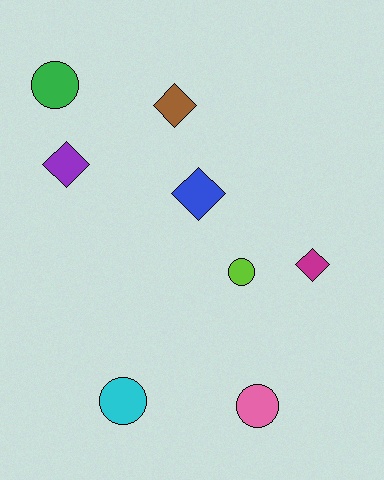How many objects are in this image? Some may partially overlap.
There are 8 objects.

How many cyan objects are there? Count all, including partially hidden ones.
There is 1 cyan object.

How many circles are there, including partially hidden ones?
There are 4 circles.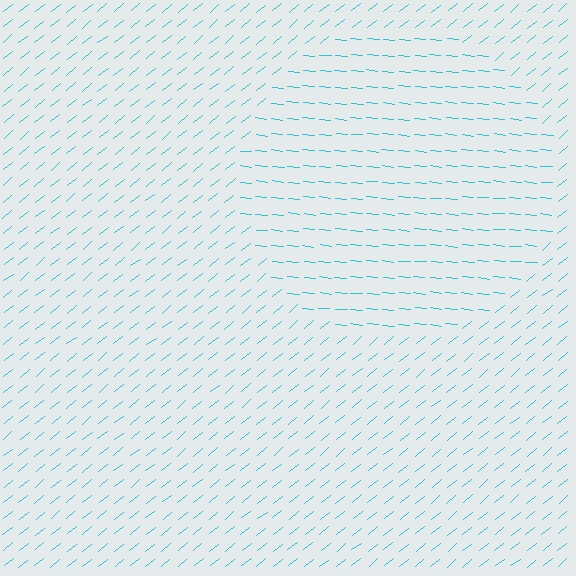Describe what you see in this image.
The image is filled with small cyan line segments. A circle region in the image has lines oriented differently from the surrounding lines, creating a visible texture boundary.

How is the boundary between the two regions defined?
The boundary is defined purely by a change in line orientation (approximately 45 degrees difference). All lines are the same color and thickness.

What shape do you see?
I see a circle.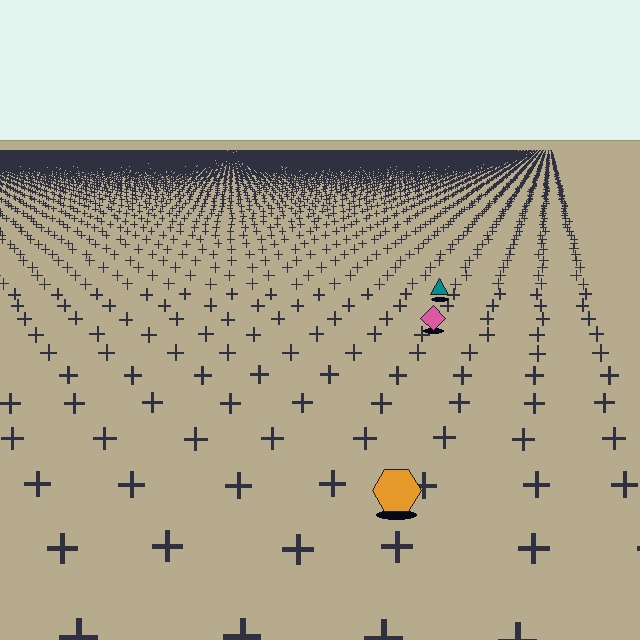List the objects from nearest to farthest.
From nearest to farthest: the orange hexagon, the pink diamond, the teal triangle.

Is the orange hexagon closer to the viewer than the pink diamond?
Yes. The orange hexagon is closer — you can tell from the texture gradient: the ground texture is coarser near it.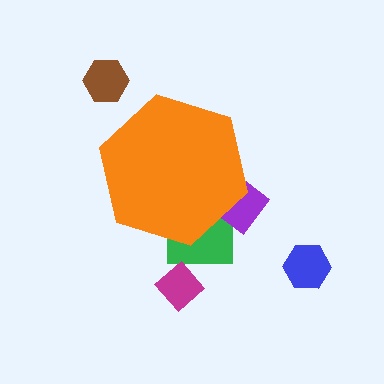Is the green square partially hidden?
Yes, the green square is partially hidden behind the orange hexagon.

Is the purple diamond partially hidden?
Yes, the purple diamond is partially hidden behind the orange hexagon.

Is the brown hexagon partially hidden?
No, the brown hexagon is fully visible.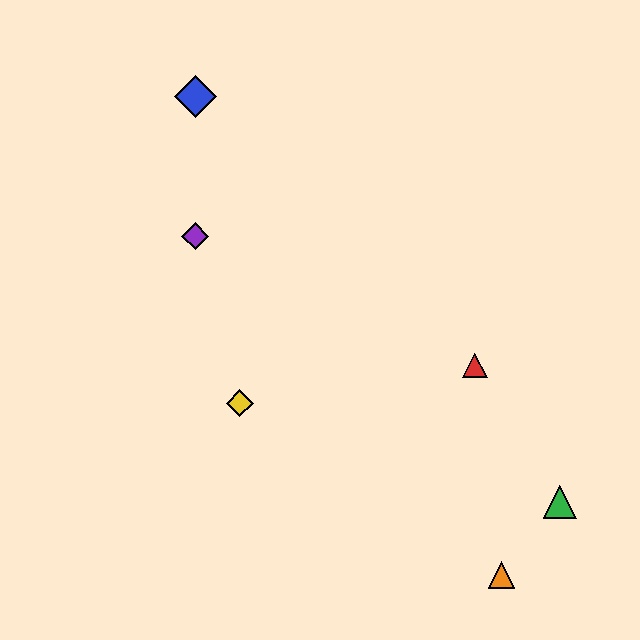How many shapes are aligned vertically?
2 shapes (the blue diamond, the purple diamond) are aligned vertically.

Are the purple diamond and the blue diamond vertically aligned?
Yes, both are at x≈195.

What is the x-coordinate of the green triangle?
The green triangle is at x≈560.